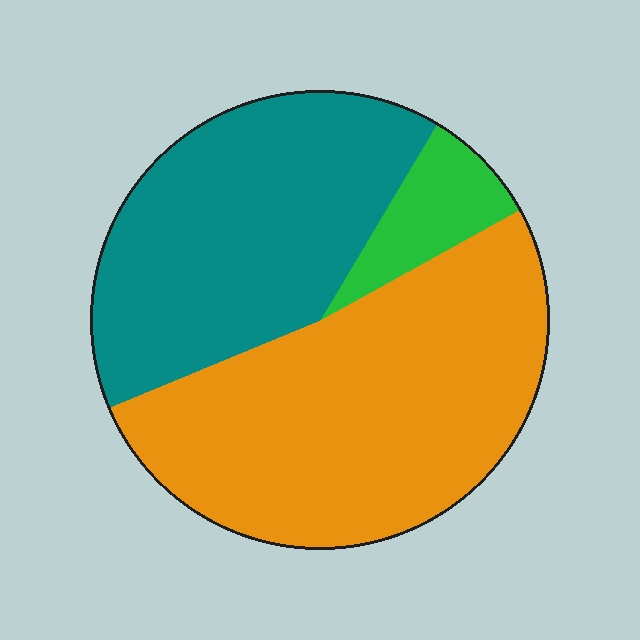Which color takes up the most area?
Orange, at roughly 50%.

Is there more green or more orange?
Orange.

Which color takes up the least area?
Green, at roughly 10%.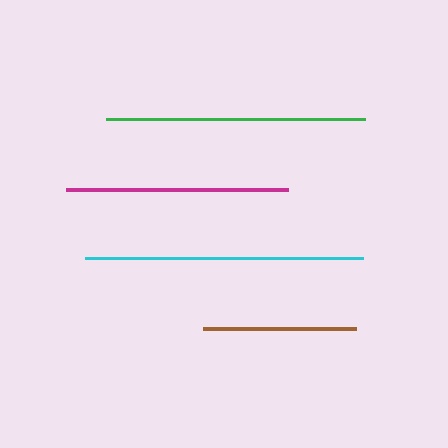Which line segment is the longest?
The cyan line is the longest at approximately 278 pixels.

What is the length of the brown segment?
The brown segment is approximately 153 pixels long.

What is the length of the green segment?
The green segment is approximately 259 pixels long.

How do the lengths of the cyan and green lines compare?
The cyan and green lines are approximately the same length.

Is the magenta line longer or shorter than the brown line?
The magenta line is longer than the brown line.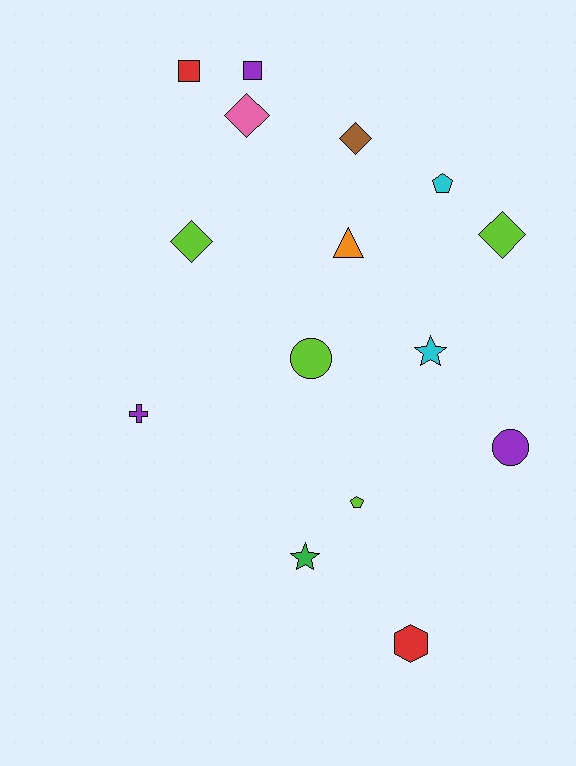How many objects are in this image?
There are 15 objects.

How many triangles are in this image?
There is 1 triangle.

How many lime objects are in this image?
There are 4 lime objects.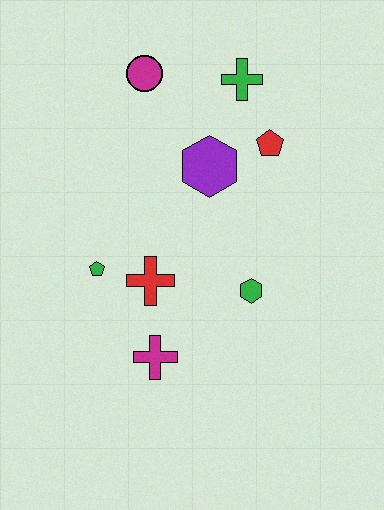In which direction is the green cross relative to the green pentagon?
The green cross is above the green pentagon.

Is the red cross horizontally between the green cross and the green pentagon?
Yes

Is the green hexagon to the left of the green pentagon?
No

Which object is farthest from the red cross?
The green cross is farthest from the red cross.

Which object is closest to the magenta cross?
The red cross is closest to the magenta cross.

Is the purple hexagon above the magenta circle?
No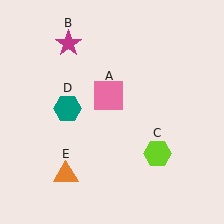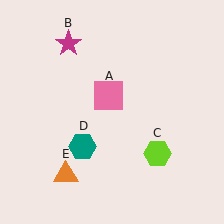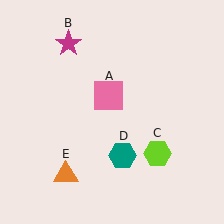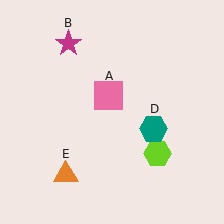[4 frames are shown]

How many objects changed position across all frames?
1 object changed position: teal hexagon (object D).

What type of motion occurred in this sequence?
The teal hexagon (object D) rotated counterclockwise around the center of the scene.